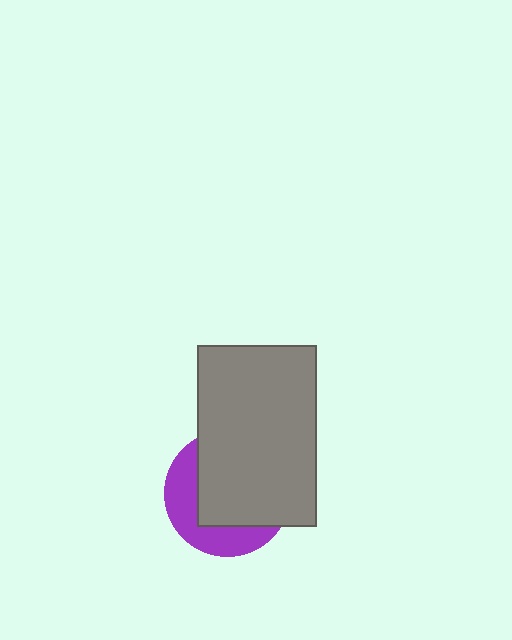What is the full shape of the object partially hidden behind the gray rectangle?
The partially hidden object is a purple circle.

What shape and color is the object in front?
The object in front is a gray rectangle.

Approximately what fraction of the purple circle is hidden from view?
Roughly 64% of the purple circle is hidden behind the gray rectangle.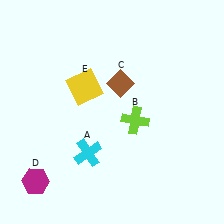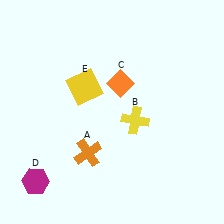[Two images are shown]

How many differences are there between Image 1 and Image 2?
There are 3 differences between the two images.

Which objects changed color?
A changed from cyan to orange. B changed from lime to yellow. C changed from brown to orange.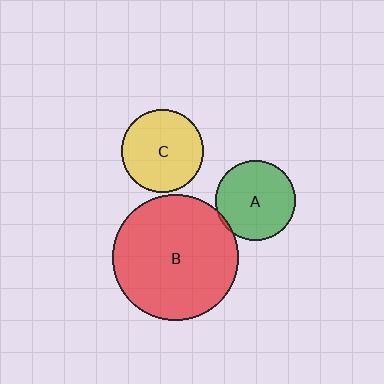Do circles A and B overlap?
Yes.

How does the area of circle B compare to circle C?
Approximately 2.3 times.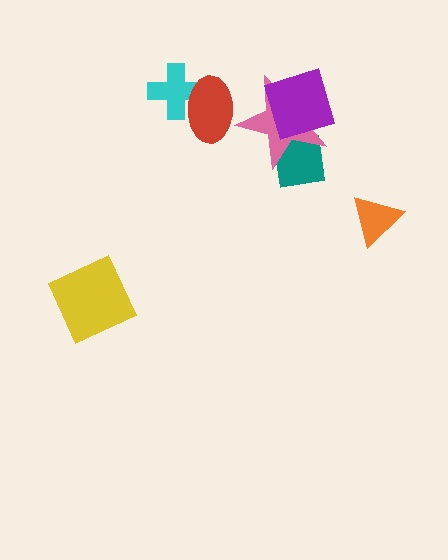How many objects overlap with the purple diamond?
2 objects overlap with the purple diamond.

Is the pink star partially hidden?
Yes, it is partially covered by another shape.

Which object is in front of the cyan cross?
The red ellipse is in front of the cyan cross.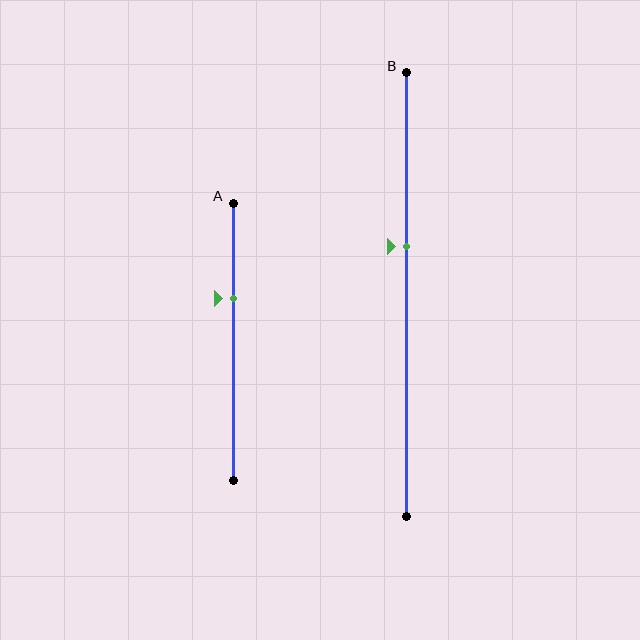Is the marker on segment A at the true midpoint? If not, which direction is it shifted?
No, the marker on segment A is shifted upward by about 16% of the segment length.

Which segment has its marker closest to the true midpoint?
Segment B has its marker closest to the true midpoint.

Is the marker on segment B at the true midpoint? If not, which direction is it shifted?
No, the marker on segment B is shifted upward by about 11% of the segment length.